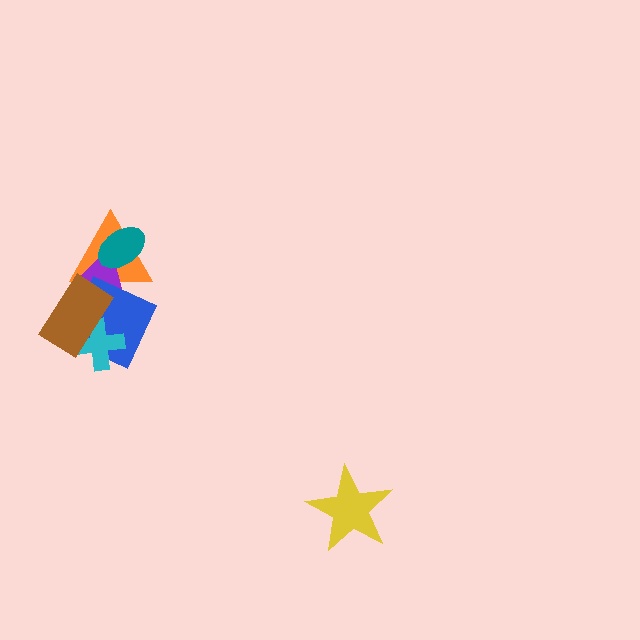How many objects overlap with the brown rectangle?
4 objects overlap with the brown rectangle.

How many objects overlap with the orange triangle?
4 objects overlap with the orange triangle.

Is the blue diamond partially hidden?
Yes, it is partially covered by another shape.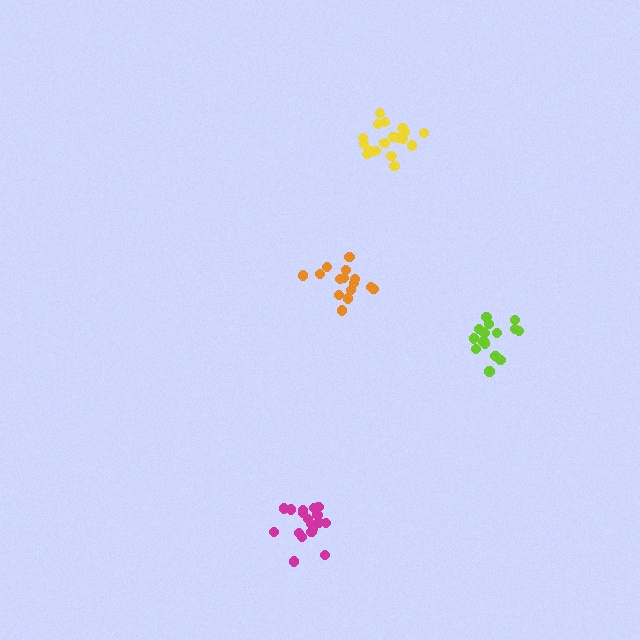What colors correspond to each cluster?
The clusters are colored: orange, magenta, yellow, lime.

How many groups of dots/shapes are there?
There are 4 groups.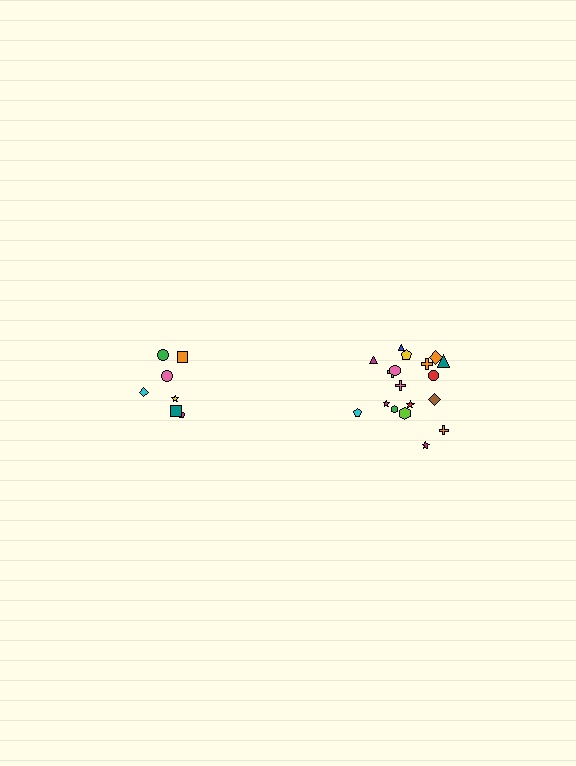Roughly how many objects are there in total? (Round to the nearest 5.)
Roughly 25 objects in total.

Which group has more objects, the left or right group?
The right group.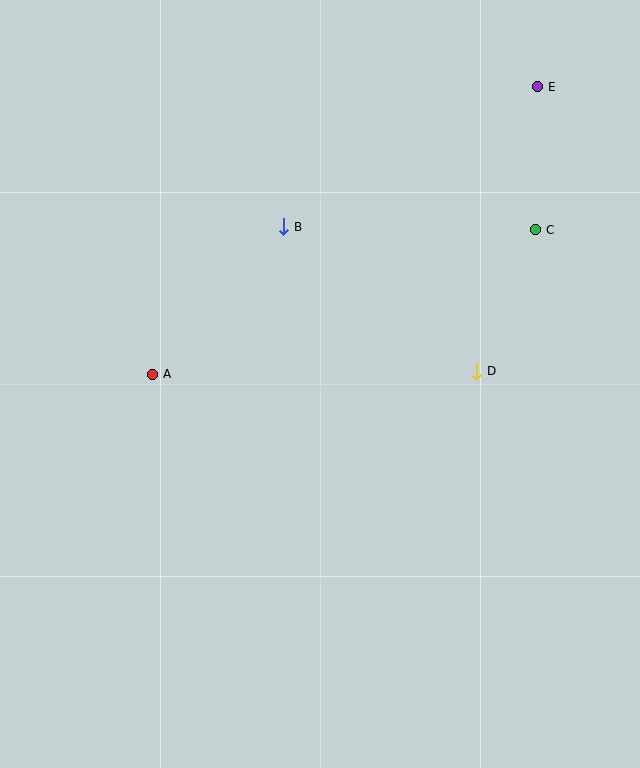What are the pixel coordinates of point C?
Point C is at (536, 230).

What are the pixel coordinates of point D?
Point D is at (477, 371).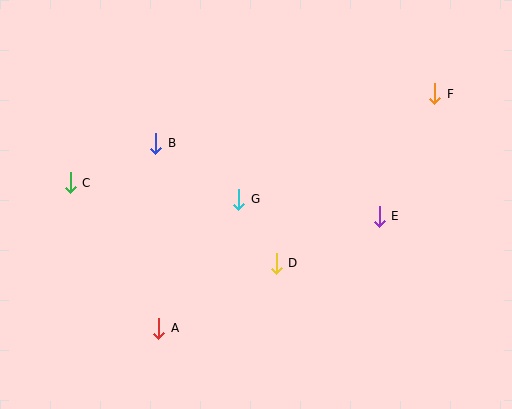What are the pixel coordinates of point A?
Point A is at (159, 328).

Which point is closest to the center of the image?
Point G at (239, 199) is closest to the center.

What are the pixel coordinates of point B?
Point B is at (156, 143).